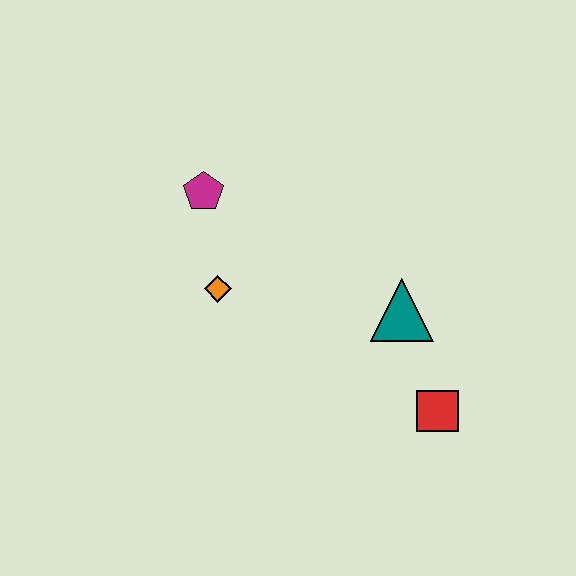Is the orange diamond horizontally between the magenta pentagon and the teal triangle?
Yes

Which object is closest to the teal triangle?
The red square is closest to the teal triangle.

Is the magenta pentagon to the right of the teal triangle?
No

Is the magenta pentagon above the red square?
Yes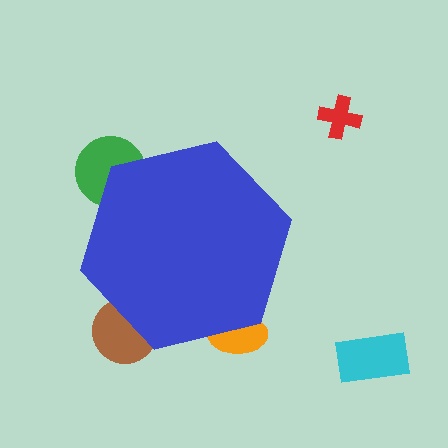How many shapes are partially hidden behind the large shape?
3 shapes are partially hidden.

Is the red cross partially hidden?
No, the red cross is fully visible.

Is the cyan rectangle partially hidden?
No, the cyan rectangle is fully visible.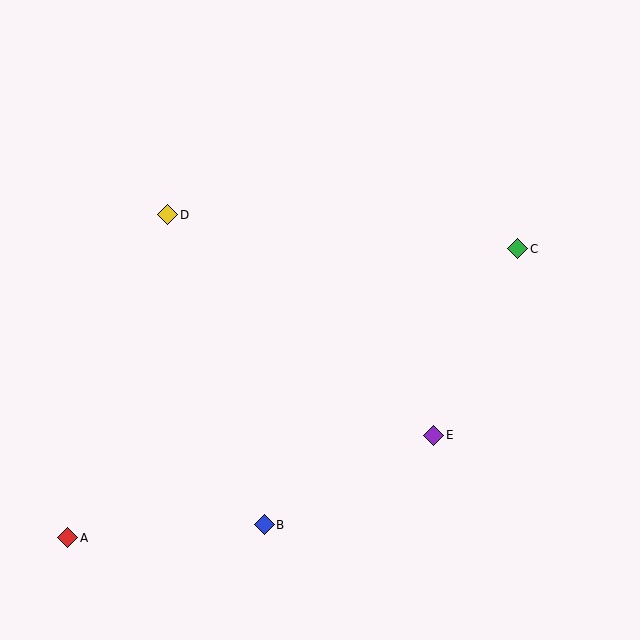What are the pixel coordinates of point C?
Point C is at (518, 249).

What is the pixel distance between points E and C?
The distance between E and C is 205 pixels.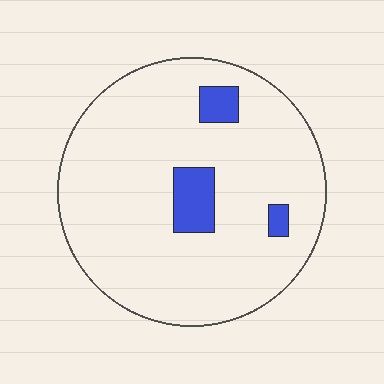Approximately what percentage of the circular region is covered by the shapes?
Approximately 10%.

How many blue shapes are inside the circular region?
3.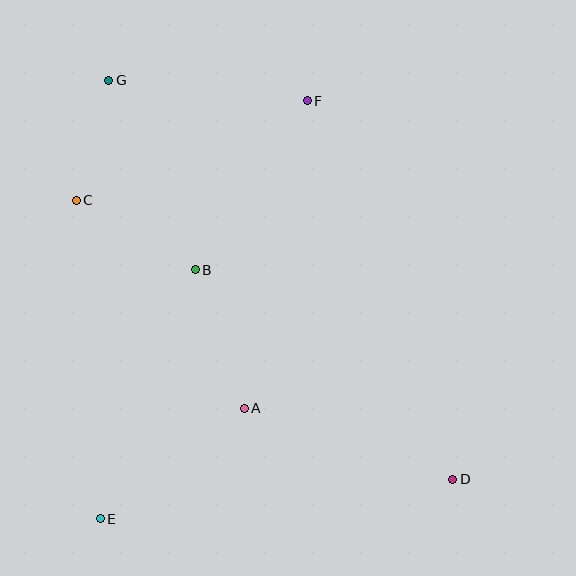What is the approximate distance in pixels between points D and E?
The distance between D and E is approximately 355 pixels.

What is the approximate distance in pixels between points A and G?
The distance between A and G is approximately 355 pixels.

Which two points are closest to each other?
Points C and G are closest to each other.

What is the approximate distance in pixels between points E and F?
The distance between E and F is approximately 467 pixels.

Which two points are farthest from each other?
Points D and G are farthest from each other.